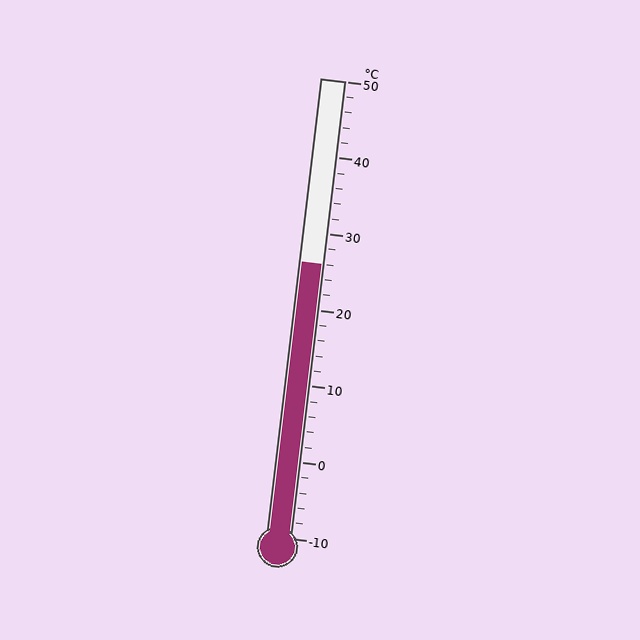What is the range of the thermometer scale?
The thermometer scale ranges from -10°C to 50°C.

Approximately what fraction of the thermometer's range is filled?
The thermometer is filled to approximately 60% of its range.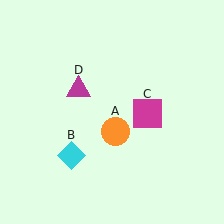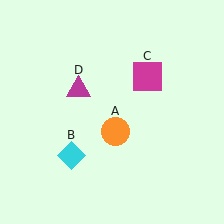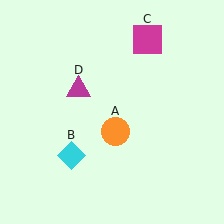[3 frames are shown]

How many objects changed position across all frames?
1 object changed position: magenta square (object C).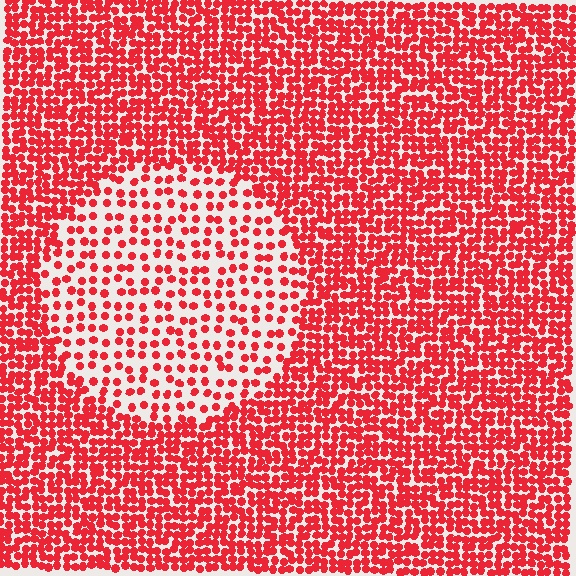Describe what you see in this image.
The image contains small red elements arranged at two different densities. A circle-shaped region is visible where the elements are less densely packed than the surrounding area.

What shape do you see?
I see a circle.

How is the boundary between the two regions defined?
The boundary is defined by a change in element density (approximately 2.3x ratio). All elements are the same color, size, and shape.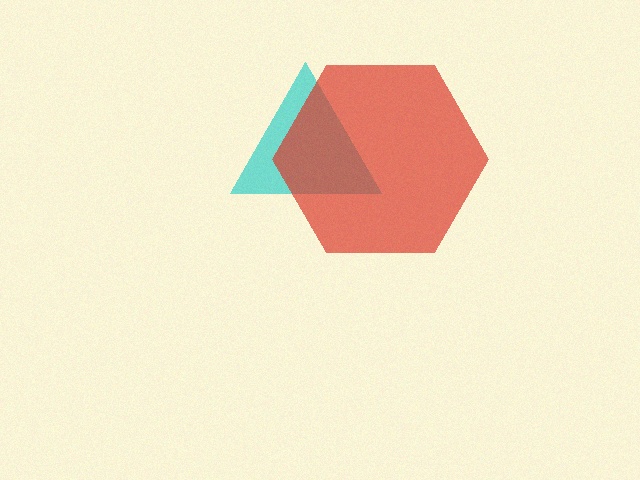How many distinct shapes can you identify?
There are 2 distinct shapes: a cyan triangle, a red hexagon.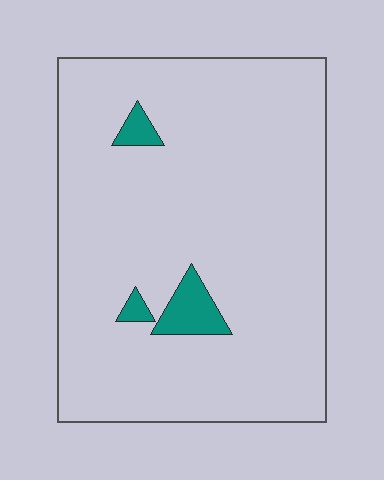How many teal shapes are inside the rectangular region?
3.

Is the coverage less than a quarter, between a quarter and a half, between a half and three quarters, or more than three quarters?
Less than a quarter.